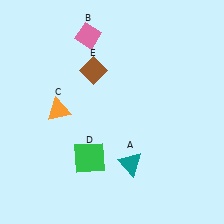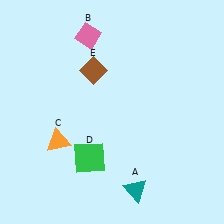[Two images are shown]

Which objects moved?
The objects that moved are: the teal triangle (A), the orange triangle (C).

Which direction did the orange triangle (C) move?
The orange triangle (C) moved down.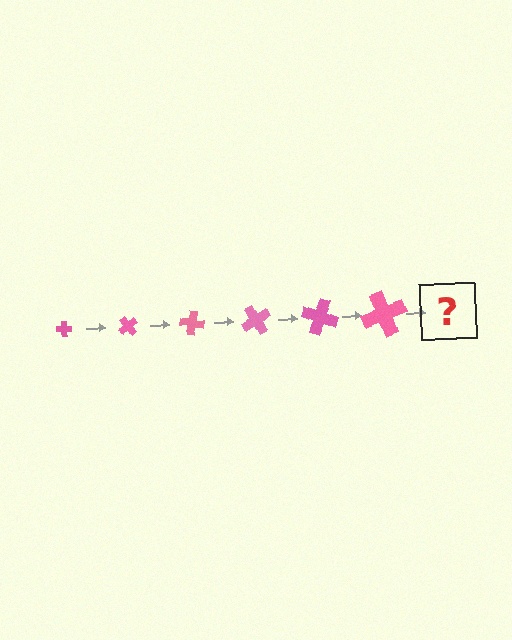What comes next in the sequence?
The next element should be a cross, larger than the previous one and rotated 300 degrees from the start.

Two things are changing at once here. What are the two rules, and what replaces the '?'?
The two rules are that the cross grows larger each step and it rotates 50 degrees each step. The '?' should be a cross, larger than the previous one and rotated 300 degrees from the start.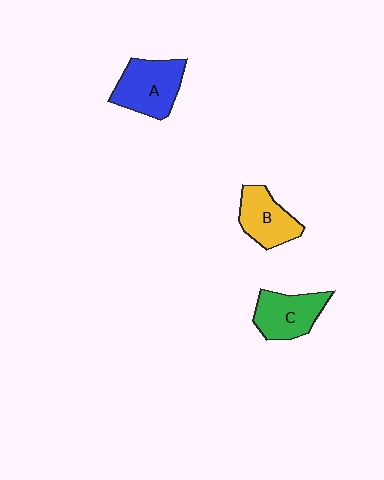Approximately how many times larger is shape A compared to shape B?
Approximately 1.2 times.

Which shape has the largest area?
Shape A (blue).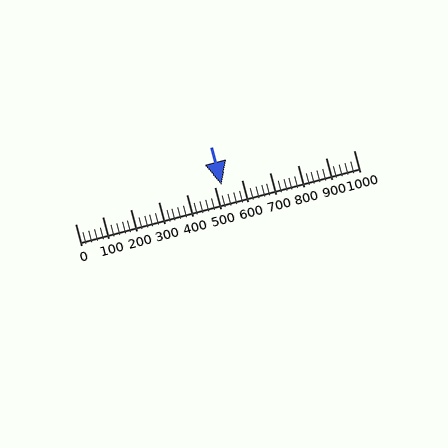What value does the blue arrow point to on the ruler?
The blue arrow points to approximately 527.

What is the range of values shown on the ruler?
The ruler shows values from 0 to 1000.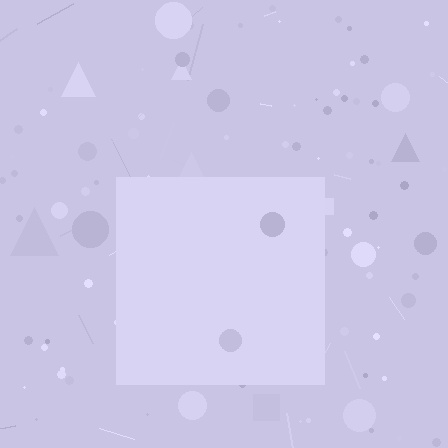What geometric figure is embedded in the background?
A square is embedded in the background.